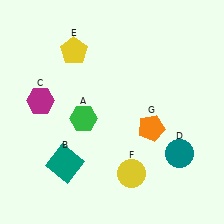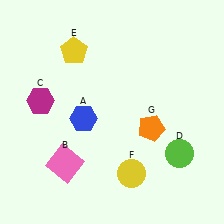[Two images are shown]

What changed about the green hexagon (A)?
In Image 1, A is green. In Image 2, it changed to blue.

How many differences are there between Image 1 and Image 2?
There are 3 differences between the two images.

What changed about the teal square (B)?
In Image 1, B is teal. In Image 2, it changed to pink.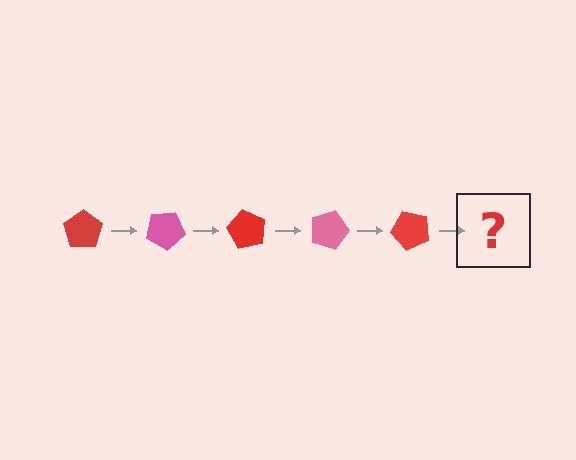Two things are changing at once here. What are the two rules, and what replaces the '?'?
The two rules are that it rotates 30 degrees each step and the color cycles through red and pink. The '?' should be a pink pentagon, rotated 150 degrees from the start.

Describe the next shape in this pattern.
It should be a pink pentagon, rotated 150 degrees from the start.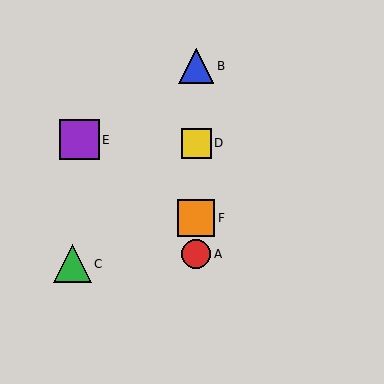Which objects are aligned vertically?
Objects A, B, D, F are aligned vertically.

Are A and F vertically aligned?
Yes, both are at x≈196.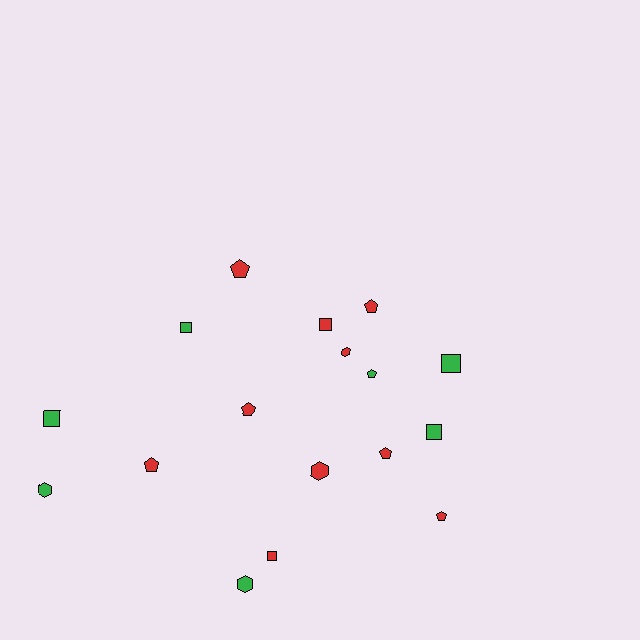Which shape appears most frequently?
Pentagon, with 7 objects.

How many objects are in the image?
There are 17 objects.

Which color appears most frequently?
Red, with 10 objects.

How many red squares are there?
There are 2 red squares.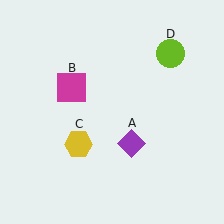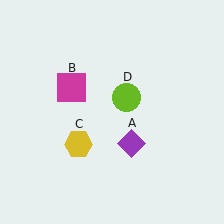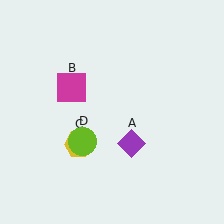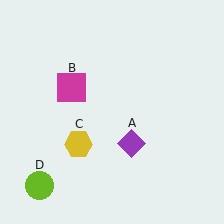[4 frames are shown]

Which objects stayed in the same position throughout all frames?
Purple diamond (object A) and magenta square (object B) and yellow hexagon (object C) remained stationary.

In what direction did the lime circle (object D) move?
The lime circle (object D) moved down and to the left.